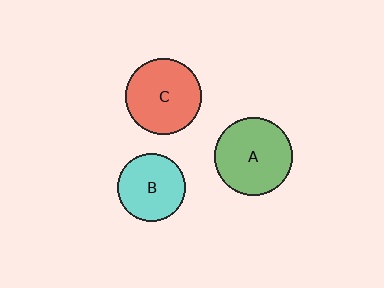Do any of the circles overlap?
No, none of the circles overlap.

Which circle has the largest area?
Circle A (green).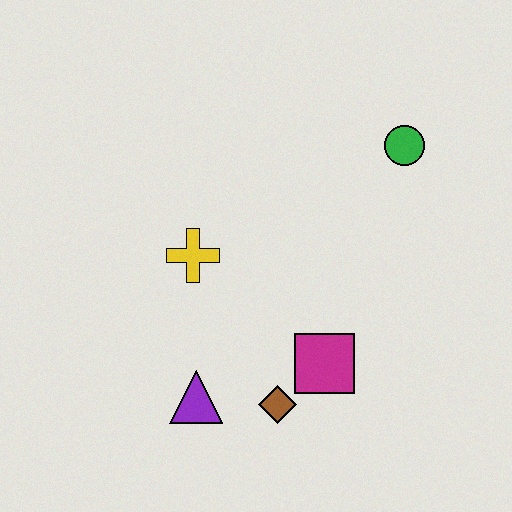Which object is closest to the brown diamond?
The magenta square is closest to the brown diamond.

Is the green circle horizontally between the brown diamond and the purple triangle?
No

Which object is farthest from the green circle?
The purple triangle is farthest from the green circle.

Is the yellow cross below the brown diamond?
No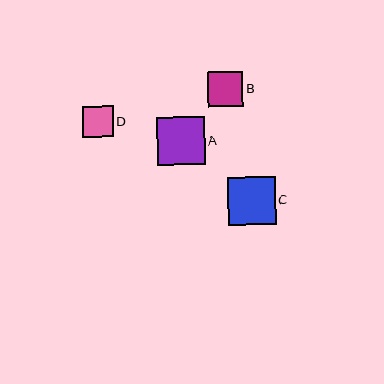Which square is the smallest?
Square D is the smallest with a size of approximately 30 pixels.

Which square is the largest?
Square C is the largest with a size of approximately 48 pixels.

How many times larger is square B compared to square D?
Square B is approximately 1.2 times the size of square D.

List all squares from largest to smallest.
From largest to smallest: C, A, B, D.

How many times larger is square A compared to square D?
Square A is approximately 1.6 times the size of square D.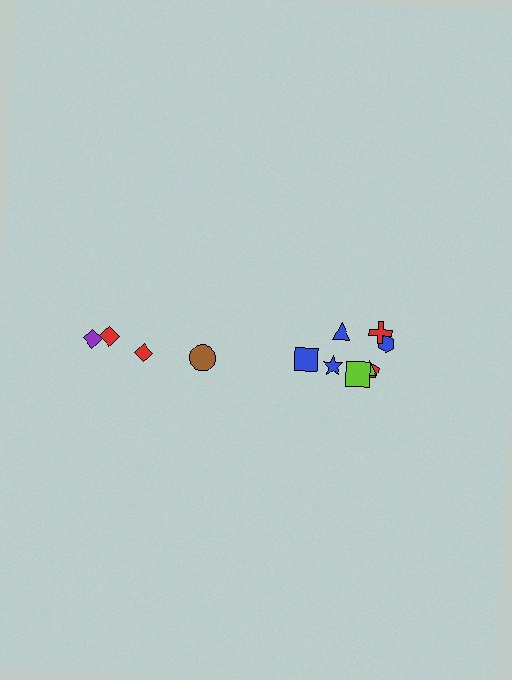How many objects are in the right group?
There are 8 objects.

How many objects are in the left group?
There are 4 objects.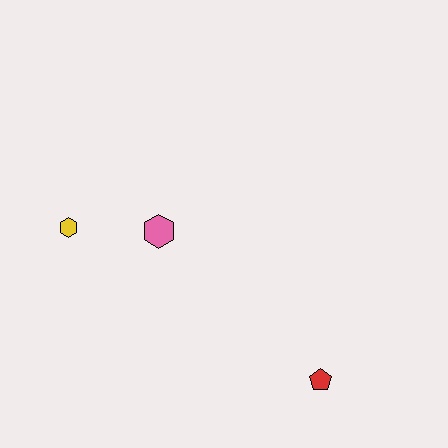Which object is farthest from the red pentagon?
The yellow hexagon is farthest from the red pentagon.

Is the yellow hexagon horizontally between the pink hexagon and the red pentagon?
No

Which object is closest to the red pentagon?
The pink hexagon is closest to the red pentagon.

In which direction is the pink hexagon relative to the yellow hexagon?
The pink hexagon is to the right of the yellow hexagon.